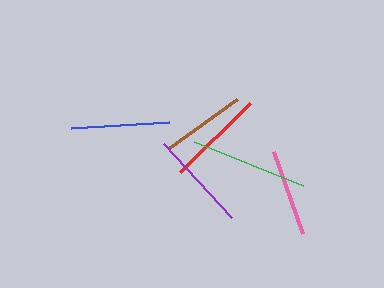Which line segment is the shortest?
The brown line is the shortest at approximately 83 pixels.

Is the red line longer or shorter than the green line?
The green line is longer than the red line.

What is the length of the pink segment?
The pink segment is approximately 87 pixels long.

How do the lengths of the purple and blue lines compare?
The purple and blue lines are approximately the same length.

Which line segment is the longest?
The green line is the longest at approximately 118 pixels.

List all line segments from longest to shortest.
From longest to shortest: green, purple, blue, red, pink, brown.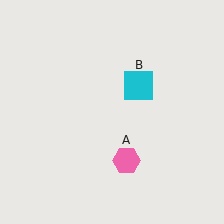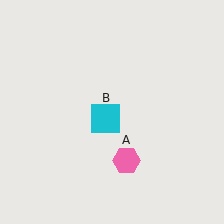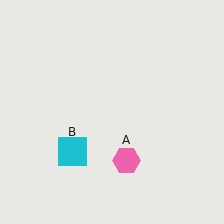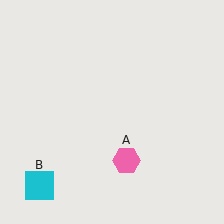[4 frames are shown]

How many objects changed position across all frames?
1 object changed position: cyan square (object B).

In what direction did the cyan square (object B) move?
The cyan square (object B) moved down and to the left.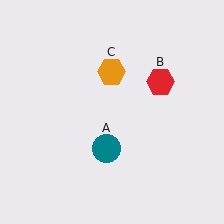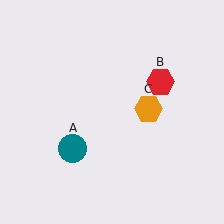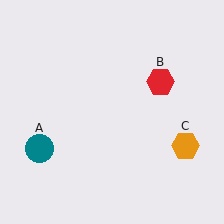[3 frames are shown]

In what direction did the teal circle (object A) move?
The teal circle (object A) moved left.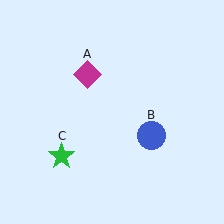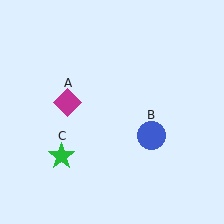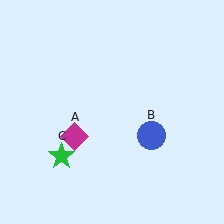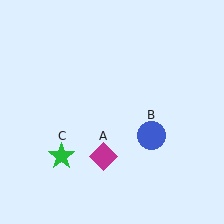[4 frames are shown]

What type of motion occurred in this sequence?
The magenta diamond (object A) rotated counterclockwise around the center of the scene.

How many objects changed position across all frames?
1 object changed position: magenta diamond (object A).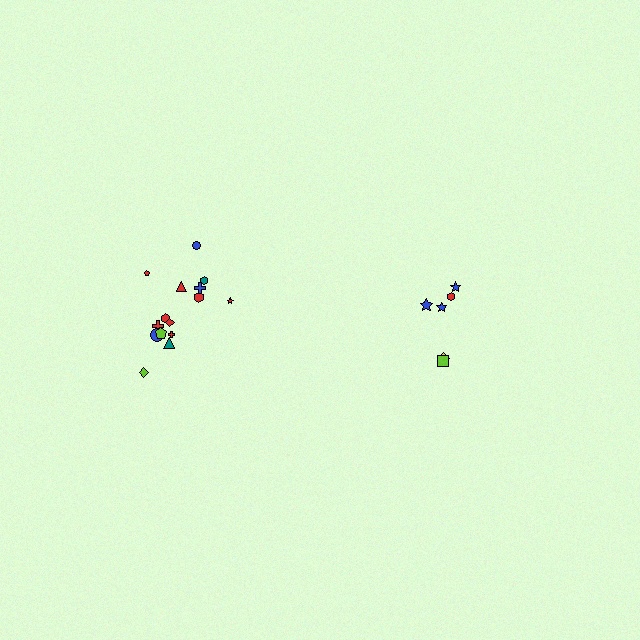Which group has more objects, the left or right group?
The left group.